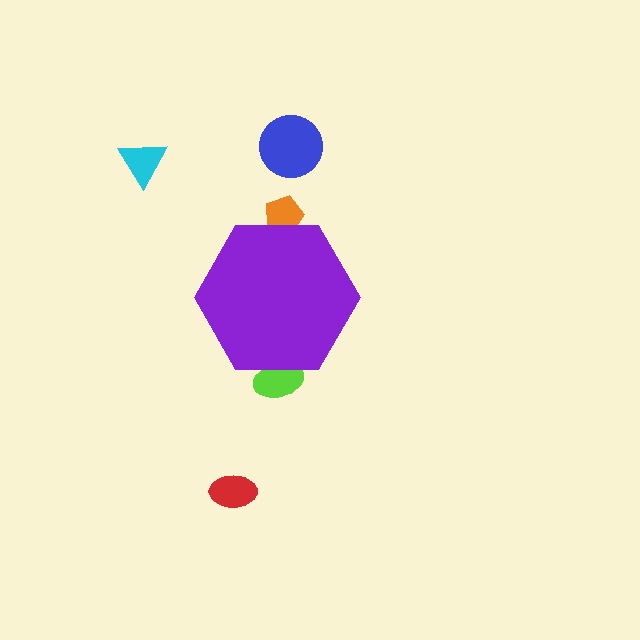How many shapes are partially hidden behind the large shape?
2 shapes are partially hidden.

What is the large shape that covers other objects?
A purple hexagon.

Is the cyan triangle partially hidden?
No, the cyan triangle is fully visible.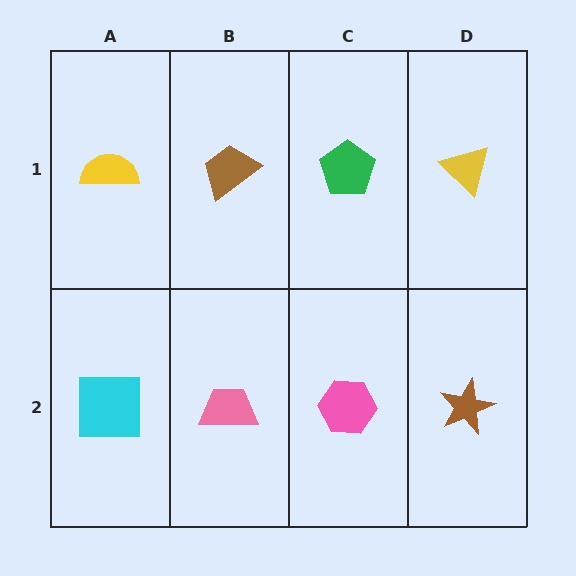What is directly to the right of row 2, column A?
A pink trapezoid.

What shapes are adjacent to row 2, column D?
A yellow triangle (row 1, column D), a pink hexagon (row 2, column C).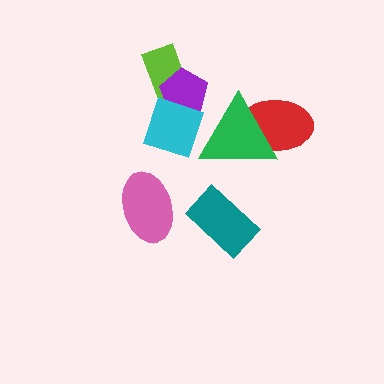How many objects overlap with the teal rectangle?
0 objects overlap with the teal rectangle.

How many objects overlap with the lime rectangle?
2 objects overlap with the lime rectangle.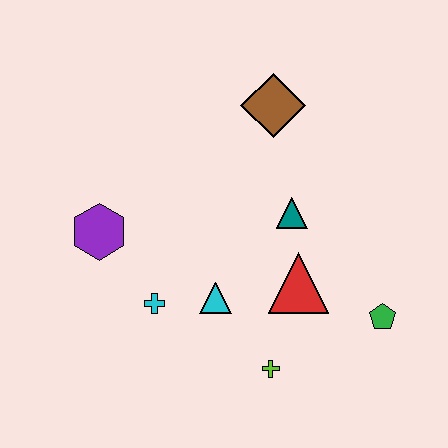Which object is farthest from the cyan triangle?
The brown diamond is farthest from the cyan triangle.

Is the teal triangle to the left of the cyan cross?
No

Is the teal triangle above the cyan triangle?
Yes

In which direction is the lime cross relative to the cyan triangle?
The lime cross is below the cyan triangle.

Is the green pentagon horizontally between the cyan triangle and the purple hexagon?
No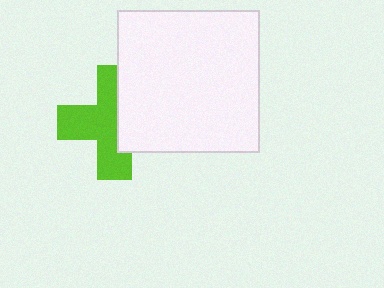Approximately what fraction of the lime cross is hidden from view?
Roughly 40% of the lime cross is hidden behind the white square.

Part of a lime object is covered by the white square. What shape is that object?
It is a cross.